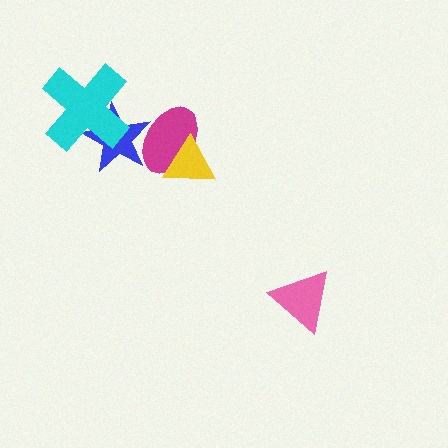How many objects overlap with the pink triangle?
0 objects overlap with the pink triangle.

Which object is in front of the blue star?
The cyan cross is in front of the blue star.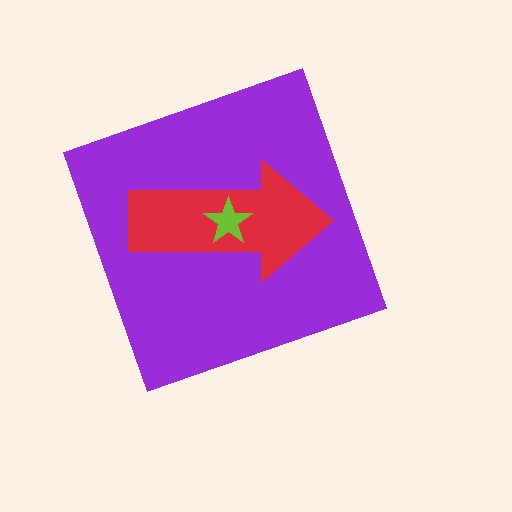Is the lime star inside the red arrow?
Yes.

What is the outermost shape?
The purple diamond.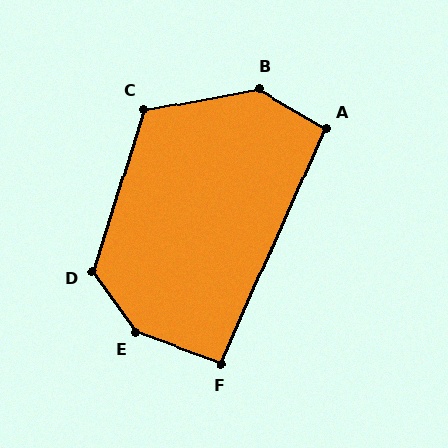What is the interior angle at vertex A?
Approximately 97 degrees (obtuse).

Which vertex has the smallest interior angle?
F, at approximately 94 degrees.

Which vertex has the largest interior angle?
E, at approximately 146 degrees.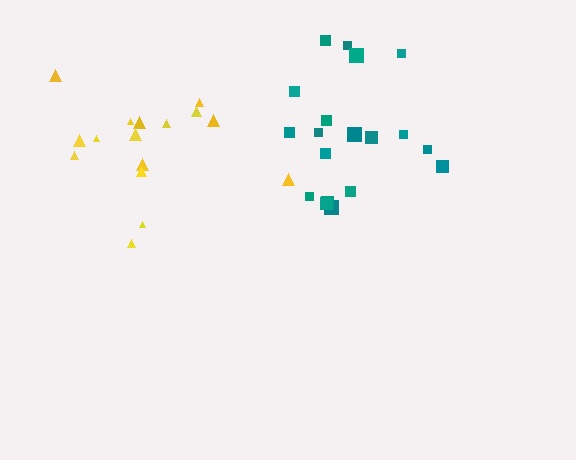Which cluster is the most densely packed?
Yellow.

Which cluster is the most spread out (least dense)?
Teal.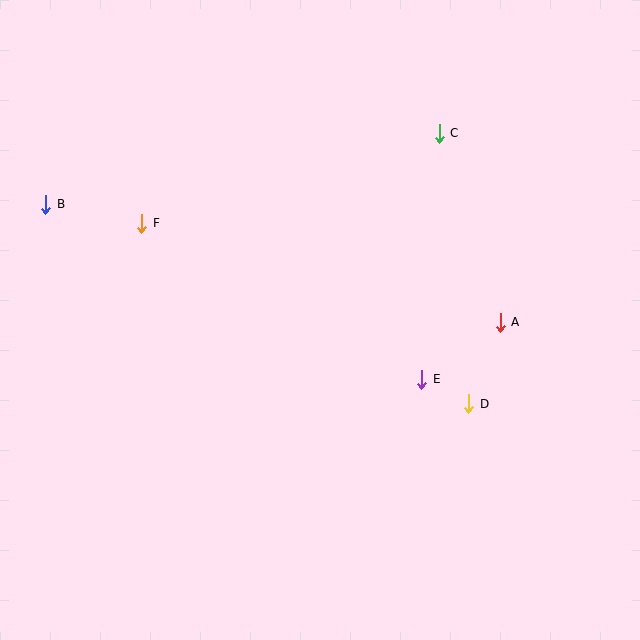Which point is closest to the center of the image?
Point E at (422, 379) is closest to the center.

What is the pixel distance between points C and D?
The distance between C and D is 272 pixels.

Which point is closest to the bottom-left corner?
Point B is closest to the bottom-left corner.